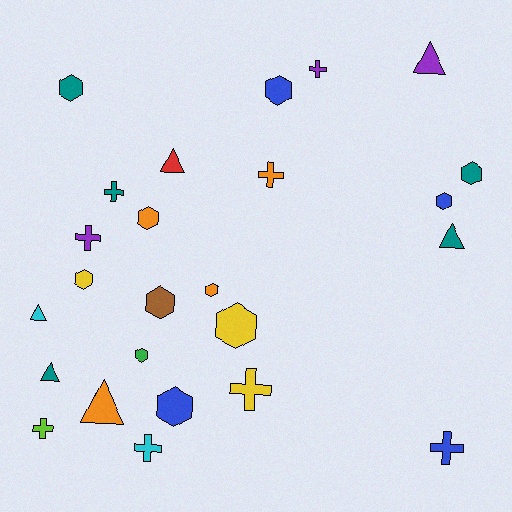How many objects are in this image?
There are 25 objects.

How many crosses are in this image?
There are 8 crosses.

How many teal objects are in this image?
There are 5 teal objects.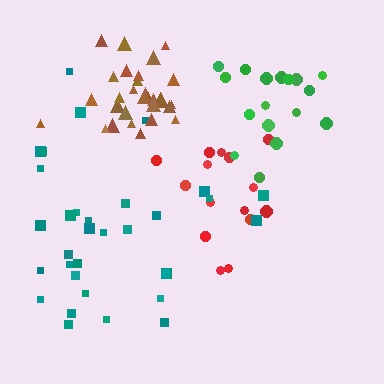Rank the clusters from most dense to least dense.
brown, green, teal, red.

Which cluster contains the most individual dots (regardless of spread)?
Teal (33).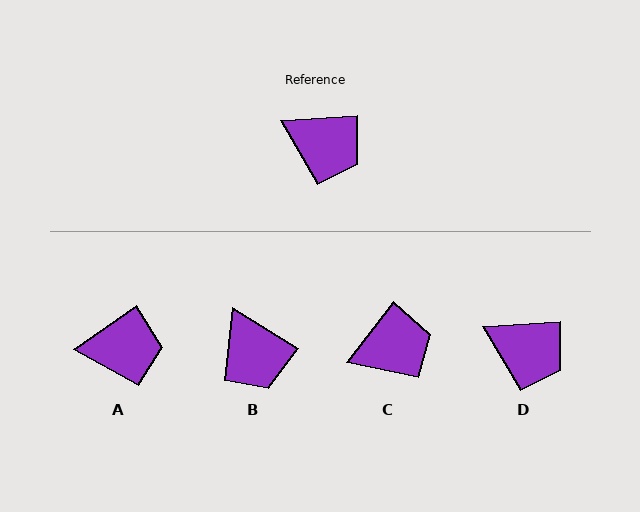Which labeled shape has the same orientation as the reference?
D.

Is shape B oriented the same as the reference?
No, it is off by about 36 degrees.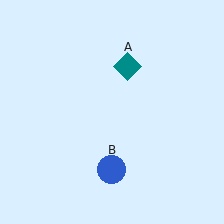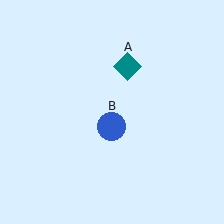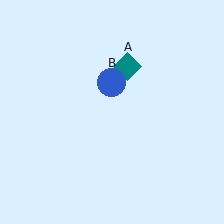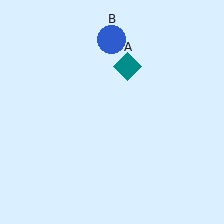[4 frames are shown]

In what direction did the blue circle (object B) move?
The blue circle (object B) moved up.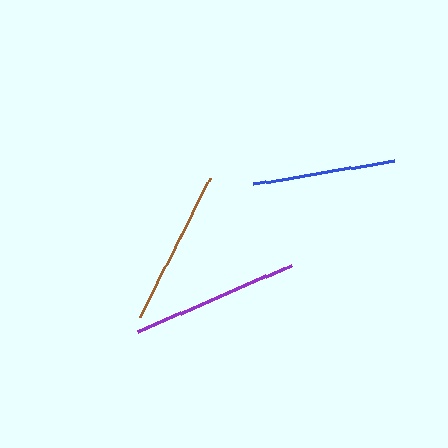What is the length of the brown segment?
The brown segment is approximately 155 pixels long.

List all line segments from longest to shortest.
From longest to shortest: purple, brown, blue.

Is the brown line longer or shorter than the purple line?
The purple line is longer than the brown line.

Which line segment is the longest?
The purple line is the longest at approximately 167 pixels.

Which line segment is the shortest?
The blue line is the shortest at approximately 142 pixels.